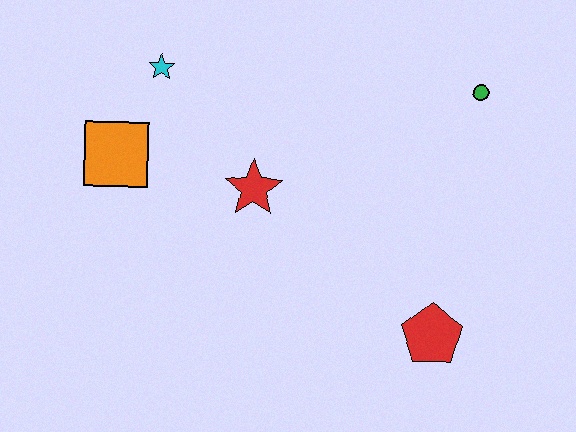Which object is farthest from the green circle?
The orange square is farthest from the green circle.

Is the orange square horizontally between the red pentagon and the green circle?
No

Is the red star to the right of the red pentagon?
No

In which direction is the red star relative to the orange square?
The red star is to the right of the orange square.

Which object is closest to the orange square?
The cyan star is closest to the orange square.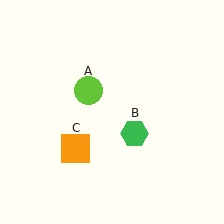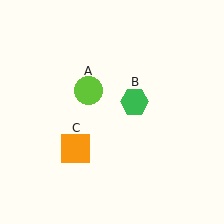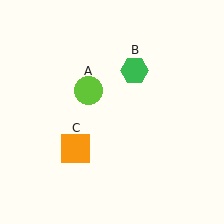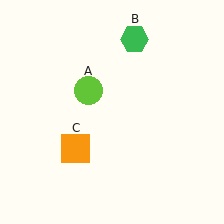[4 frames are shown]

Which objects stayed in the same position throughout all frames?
Lime circle (object A) and orange square (object C) remained stationary.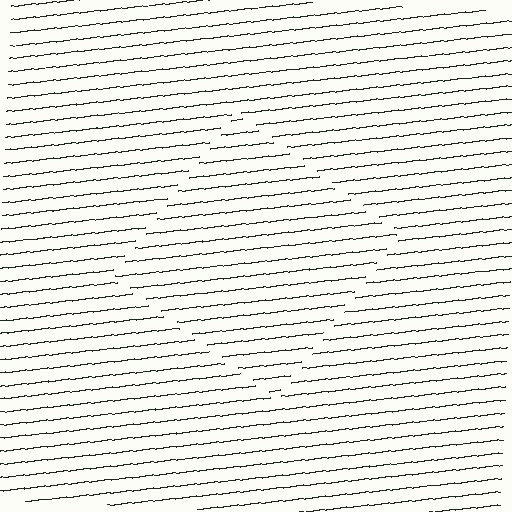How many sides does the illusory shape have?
4 sides — the line-ends trace a square.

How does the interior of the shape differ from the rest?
The interior of the shape contains the same grating, shifted by half a period — the contour is defined by the phase discontinuity where line-ends from the inner and outer gratings abut.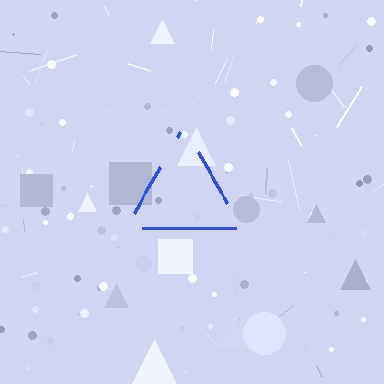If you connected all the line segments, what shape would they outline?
They would outline a triangle.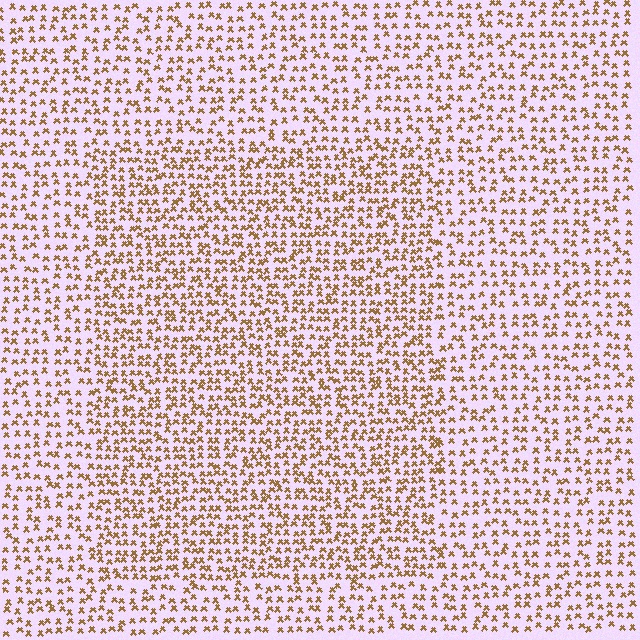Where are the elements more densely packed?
The elements are more densely packed inside the rectangle boundary.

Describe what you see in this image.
The image contains small brown elements arranged at two different densities. A rectangle-shaped region is visible where the elements are more densely packed than the surrounding area.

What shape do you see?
I see a rectangle.